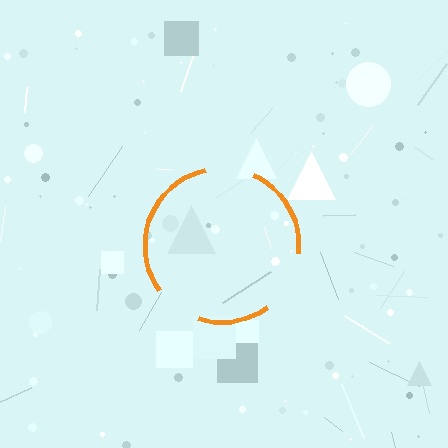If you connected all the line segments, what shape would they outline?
They would outline a circle.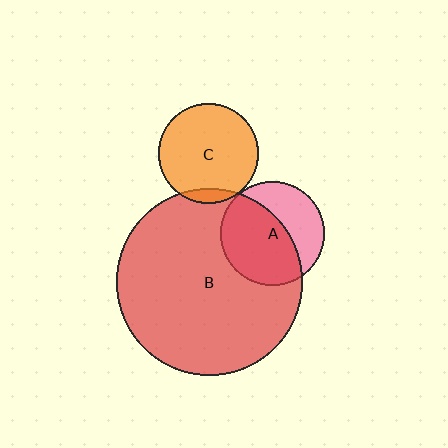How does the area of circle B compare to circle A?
Approximately 3.2 times.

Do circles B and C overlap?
Yes.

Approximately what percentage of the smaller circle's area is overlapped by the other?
Approximately 10%.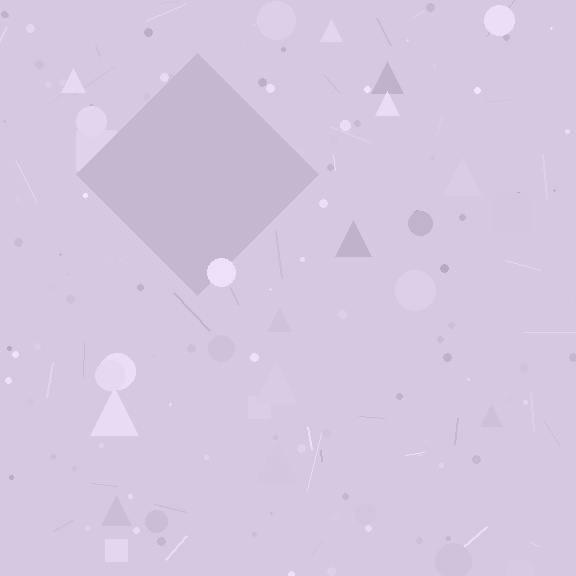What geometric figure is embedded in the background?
A diamond is embedded in the background.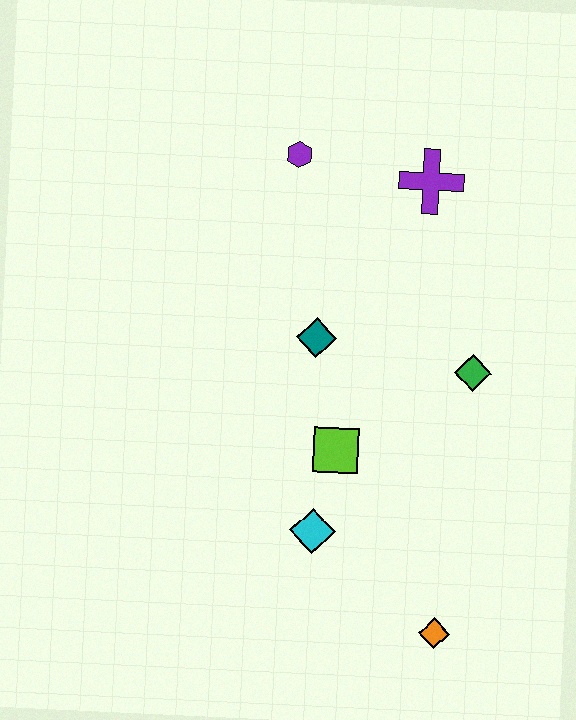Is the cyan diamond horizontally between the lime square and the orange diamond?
No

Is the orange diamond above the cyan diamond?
No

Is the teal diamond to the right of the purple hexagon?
Yes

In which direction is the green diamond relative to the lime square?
The green diamond is to the right of the lime square.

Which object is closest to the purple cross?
The purple hexagon is closest to the purple cross.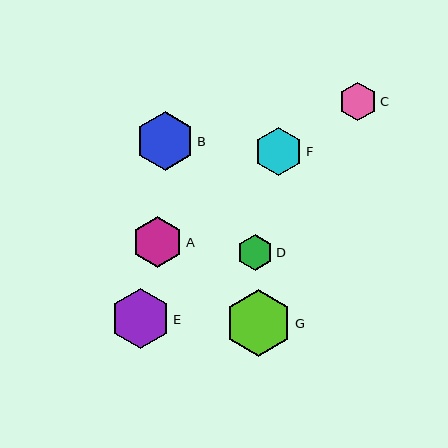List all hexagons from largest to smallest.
From largest to smallest: G, E, B, A, F, C, D.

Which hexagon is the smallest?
Hexagon D is the smallest with a size of approximately 37 pixels.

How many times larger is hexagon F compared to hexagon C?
Hexagon F is approximately 1.3 times the size of hexagon C.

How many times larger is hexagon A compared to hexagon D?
Hexagon A is approximately 1.4 times the size of hexagon D.